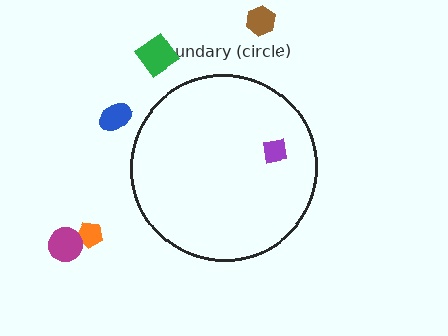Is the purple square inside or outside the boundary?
Inside.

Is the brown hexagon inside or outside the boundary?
Outside.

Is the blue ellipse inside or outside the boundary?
Outside.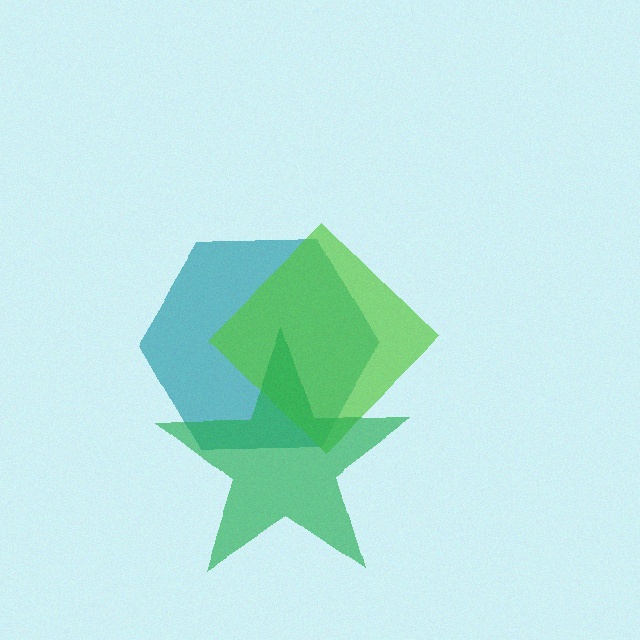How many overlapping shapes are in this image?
There are 3 overlapping shapes in the image.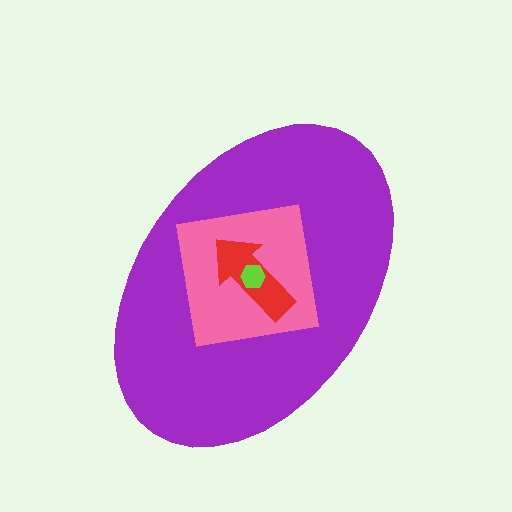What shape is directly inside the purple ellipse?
The pink square.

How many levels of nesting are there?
4.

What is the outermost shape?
The purple ellipse.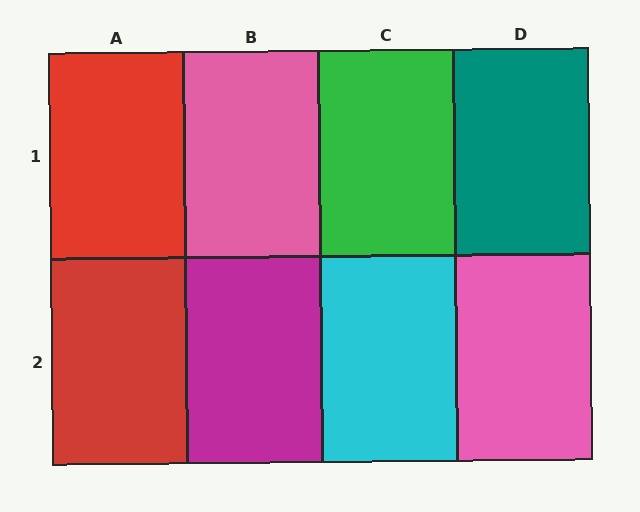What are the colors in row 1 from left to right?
Red, pink, green, teal.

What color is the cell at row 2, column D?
Pink.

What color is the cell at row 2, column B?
Magenta.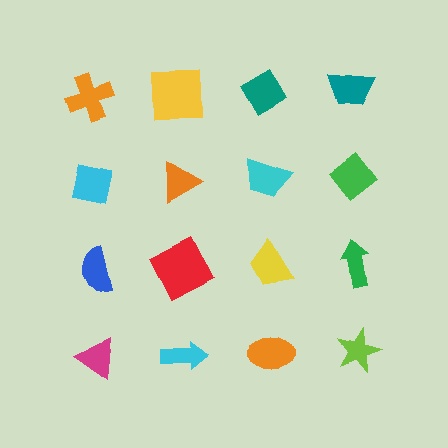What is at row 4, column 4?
A lime star.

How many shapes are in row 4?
4 shapes.